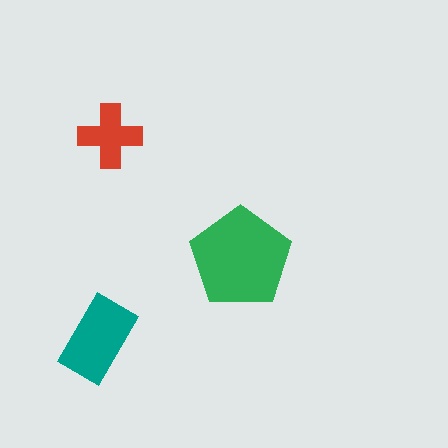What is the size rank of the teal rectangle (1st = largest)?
2nd.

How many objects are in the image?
There are 3 objects in the image.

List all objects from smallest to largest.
The red cross, the teal rectangle, the green pentagon.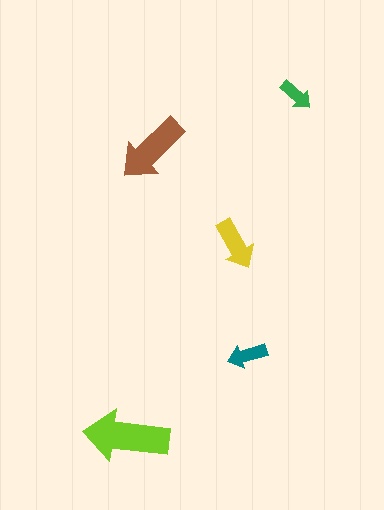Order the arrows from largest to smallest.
the lime one, the brown one, the yellow one, the teal one, the green one.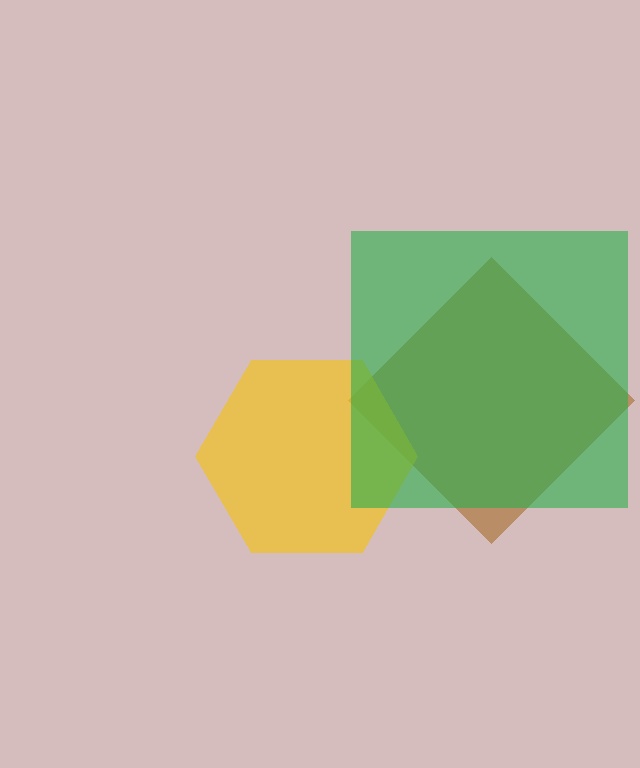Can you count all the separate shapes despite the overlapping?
Yes, there are 3 separate shapes.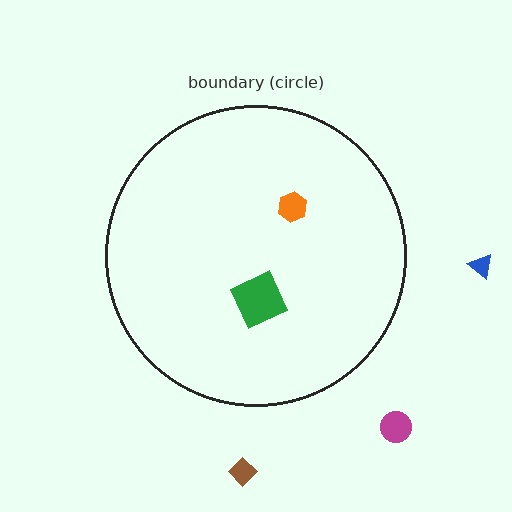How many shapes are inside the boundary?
3 inside, 3 outside.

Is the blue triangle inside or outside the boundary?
Outside.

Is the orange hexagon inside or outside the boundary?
Inside.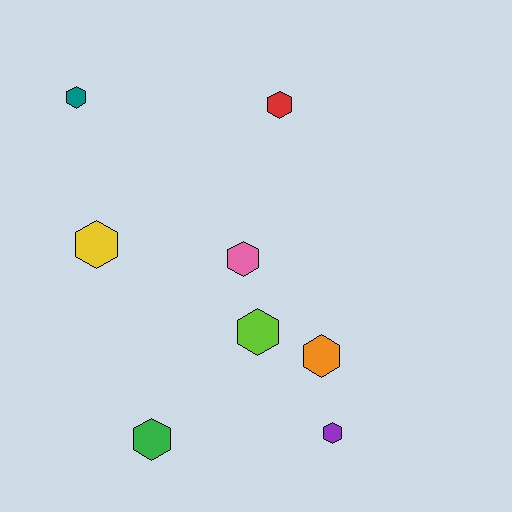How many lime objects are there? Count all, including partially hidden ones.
There is 1 lime object.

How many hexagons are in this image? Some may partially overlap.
There are 8 hexagons.